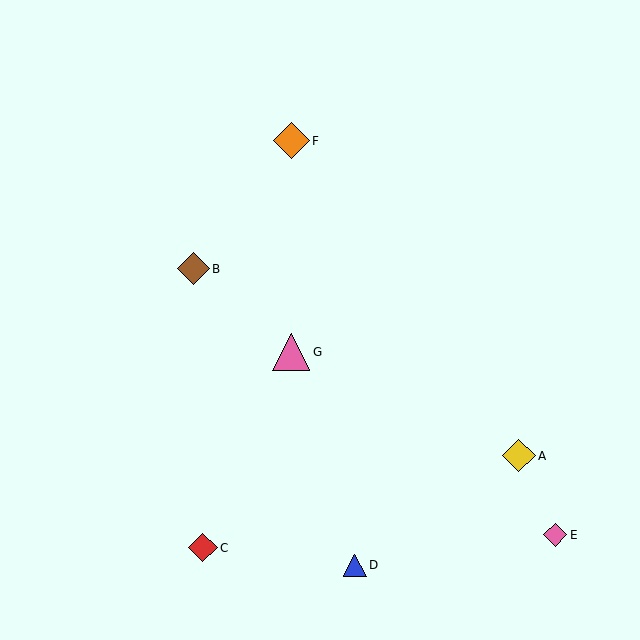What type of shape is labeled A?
Shape A is a yellow diamond.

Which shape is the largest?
The pink triangle (labeled G) is the largest.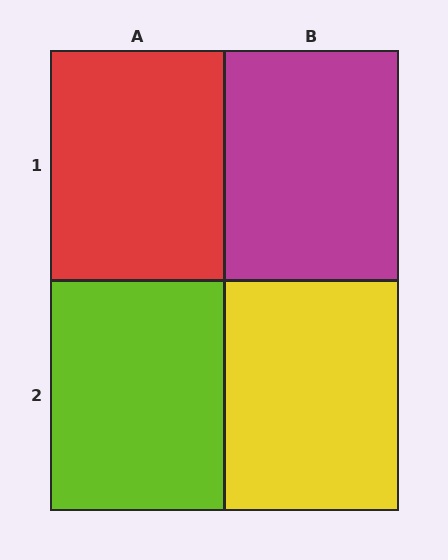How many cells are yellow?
1 cell is yellow.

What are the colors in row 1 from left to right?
Red, magenta.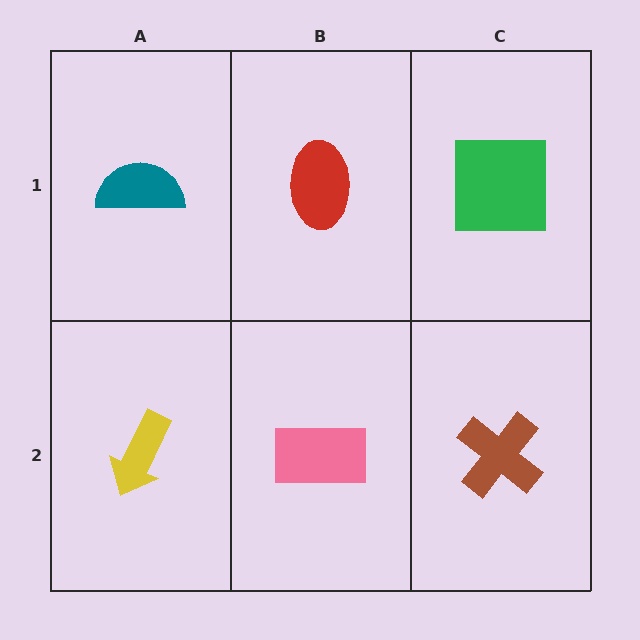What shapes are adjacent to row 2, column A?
A teal semicircle (row 1, column A), a pink rectangle (row 2, column B).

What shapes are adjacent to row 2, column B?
A red ellipse (row 1, column B), a yellow arrow (row 2, column A), a brown cross (row 2, column C).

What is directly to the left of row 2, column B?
A yellow arrow.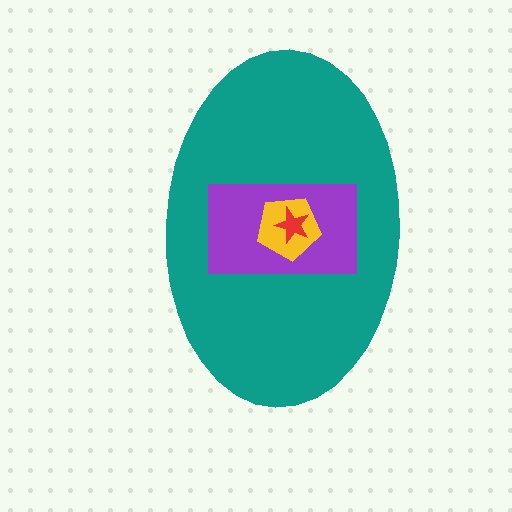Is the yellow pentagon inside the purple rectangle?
Yes.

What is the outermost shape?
The teal ellipse.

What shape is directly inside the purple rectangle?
The yellow pentagon.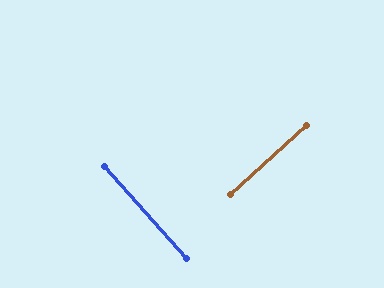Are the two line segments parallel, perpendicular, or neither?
Perpendicular — they meet at approximately 89°.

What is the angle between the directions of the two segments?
Approximately 89 degrees.